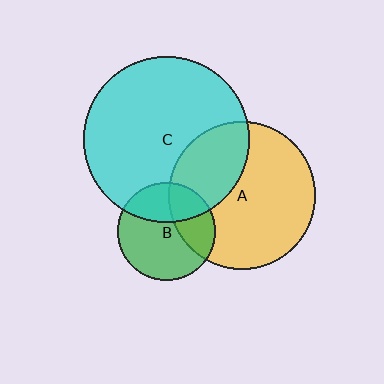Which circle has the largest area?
Circle C (cyan).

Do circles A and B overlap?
Yes.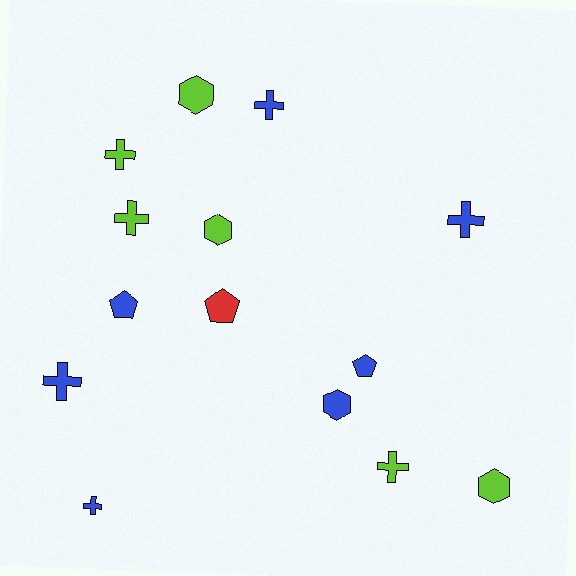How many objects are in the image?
There are 14 objects.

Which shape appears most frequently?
Cross, with 7 objects.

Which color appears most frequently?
Blue, with 7 objects.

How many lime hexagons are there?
There are 3 lime hexagons.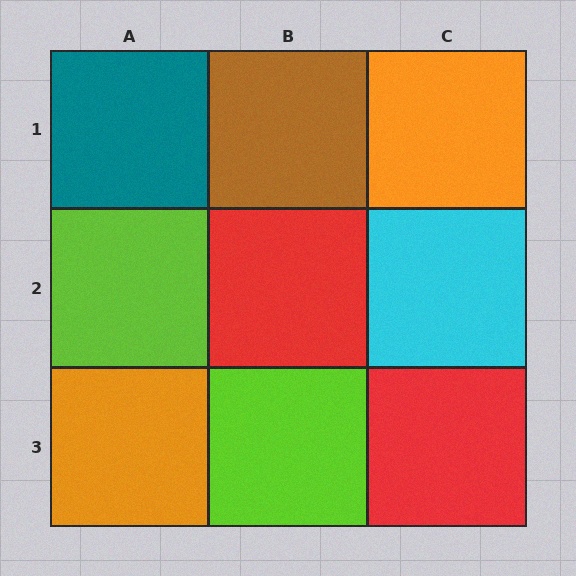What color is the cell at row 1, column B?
Brown.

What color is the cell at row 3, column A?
Orange.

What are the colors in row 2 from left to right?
Lime, red, cyan.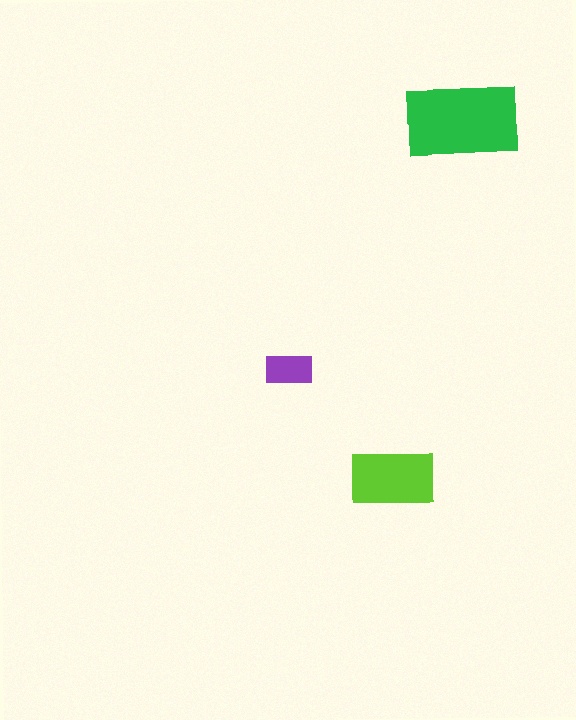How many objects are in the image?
There are 3 objects in the image.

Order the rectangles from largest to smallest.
the green one, the lime one, the purple one.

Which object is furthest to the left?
The purple rectangle is leftmost.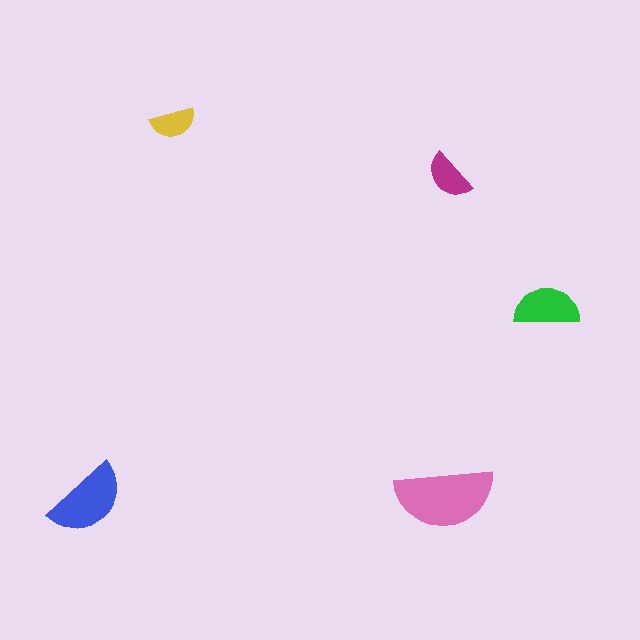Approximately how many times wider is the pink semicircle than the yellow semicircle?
About 2 times wider.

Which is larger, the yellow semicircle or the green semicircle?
The green one.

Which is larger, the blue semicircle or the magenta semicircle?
The blue one.